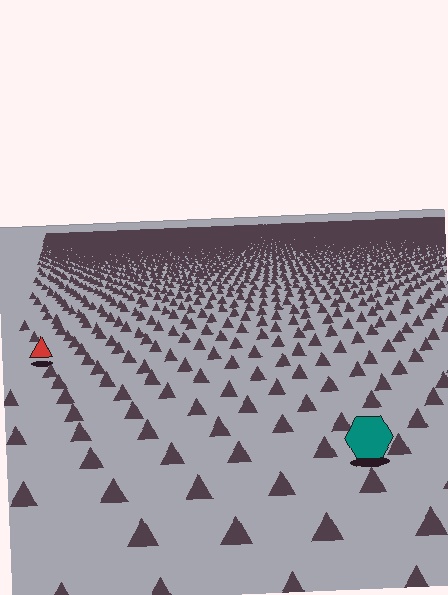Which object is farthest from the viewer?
The red triangle is farthest from the viewer. It appears smaller and the ground texture around it is denser.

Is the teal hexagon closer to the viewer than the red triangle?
Yes. The teal hexagon is closer — you can tell from the texture gradient: the ground texture is coarser near it.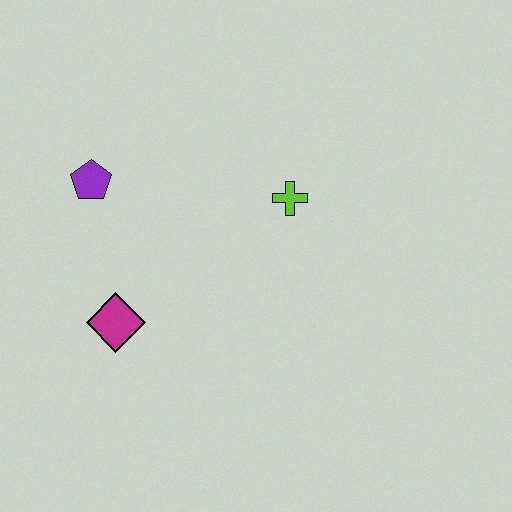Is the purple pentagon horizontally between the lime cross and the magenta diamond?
No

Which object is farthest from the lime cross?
The magenta diamond is farthest from the lime cross.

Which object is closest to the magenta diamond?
The purple pentagon is closest to the magenta diamond.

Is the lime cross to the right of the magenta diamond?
Yes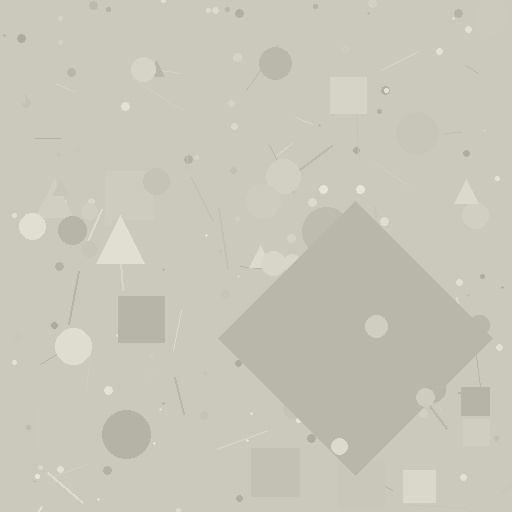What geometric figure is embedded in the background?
A diamond is embedded in the background.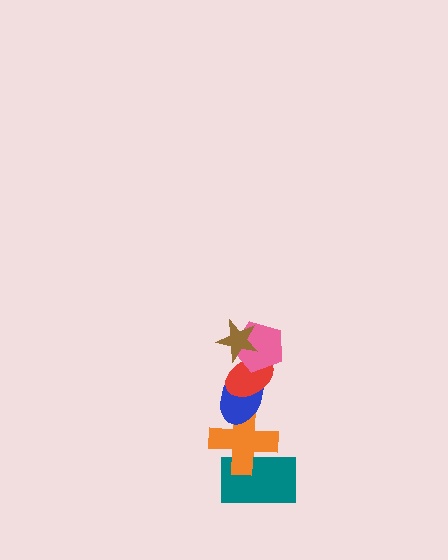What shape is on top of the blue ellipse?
The red ellipse is on top of the blue ellipse.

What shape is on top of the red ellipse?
The pink pentagon is on top of the red ellipse.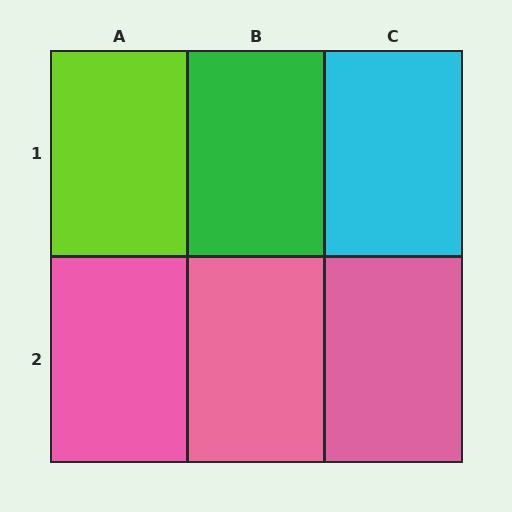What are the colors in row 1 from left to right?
Lime, green, cyan.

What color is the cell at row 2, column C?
Pink.